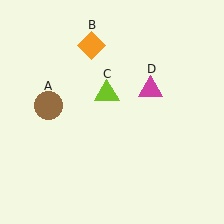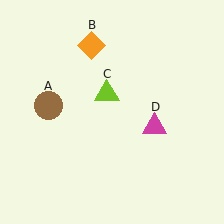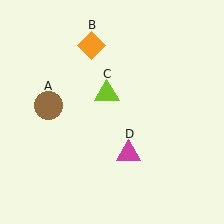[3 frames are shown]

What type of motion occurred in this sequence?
The magenta triangle (object D) rotated clockwise around the center of the scene.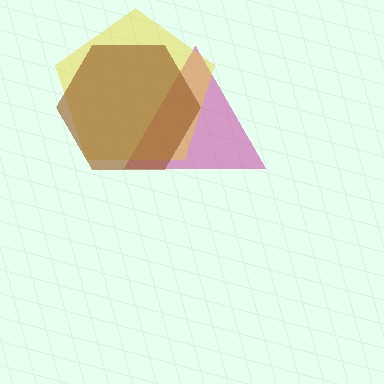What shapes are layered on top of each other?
The layered shapes are: a magenta triangle, a yellow pentagon, a brown hexagon.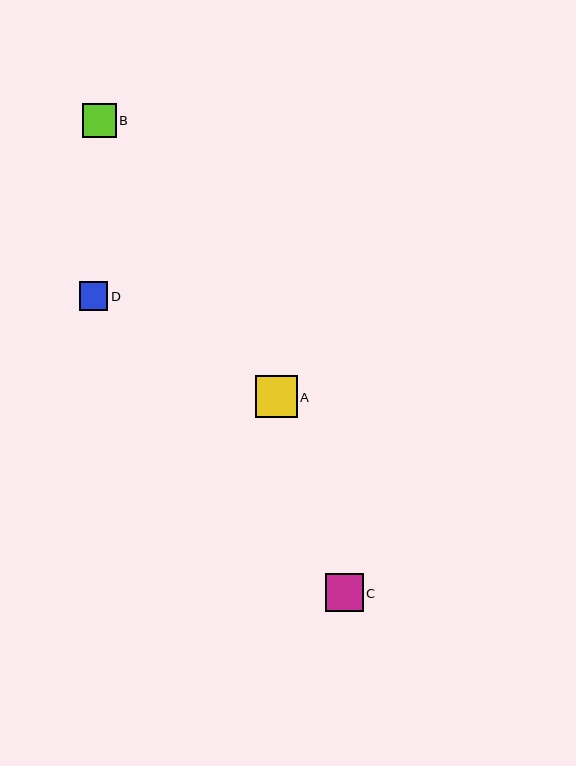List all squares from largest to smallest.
From largest to smallest: A, C, B, D.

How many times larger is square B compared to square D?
Square B is approximately 1.2 times the size of square D.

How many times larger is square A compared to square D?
Square A is approximately 1.5 times the size of square D.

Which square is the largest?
Square A is the largest with a size of approximately 42 pixels.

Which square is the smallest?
Square D is the smallest with a size of approximately 28 pixels.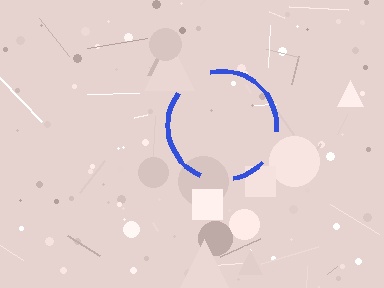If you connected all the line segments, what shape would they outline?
They would outline a circle.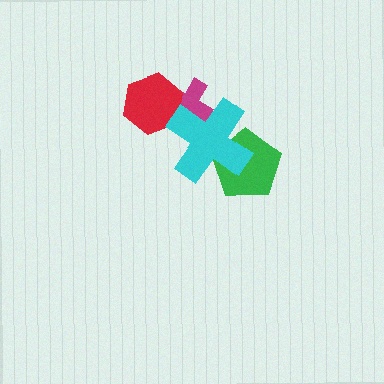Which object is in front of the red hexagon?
The cyan cross is in front of the red hexagon.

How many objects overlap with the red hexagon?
2 objects overlap with the red hexagon.